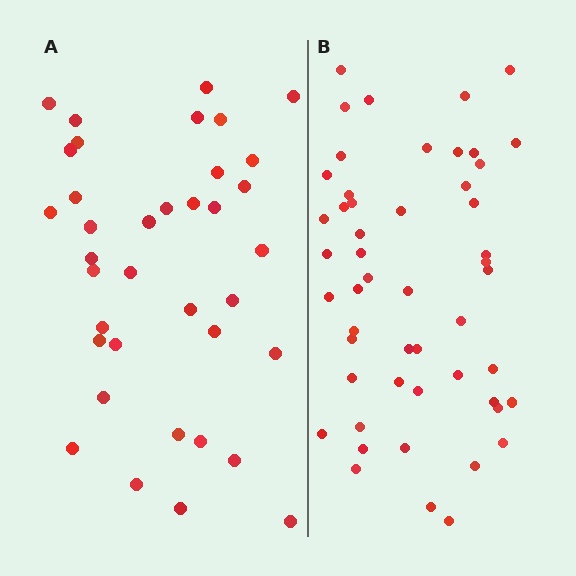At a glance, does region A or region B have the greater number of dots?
Region B (the right region) has more dots.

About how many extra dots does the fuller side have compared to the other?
Region B has approximately 15 more dots than region A.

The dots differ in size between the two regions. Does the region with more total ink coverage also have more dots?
No. Region A has more total ink coverage because its dots are larger, but region B actually contains more individual dots. Total area can be misleading — the number of items is what matters here.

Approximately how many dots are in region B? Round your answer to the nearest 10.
About 50 dots. (The exact count is 51, which rounds to 50.)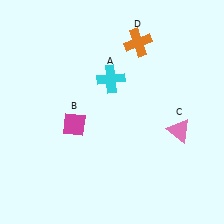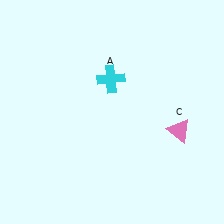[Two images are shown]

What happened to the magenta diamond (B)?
The magenta diamond (B) was removed in Image 2. It was in the bottom-left area of Image 1.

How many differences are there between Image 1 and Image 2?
There are 2 differences between the two images.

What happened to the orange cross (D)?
The orange cross (D) was removed in Image 2. It was in the top-right area of Image 1.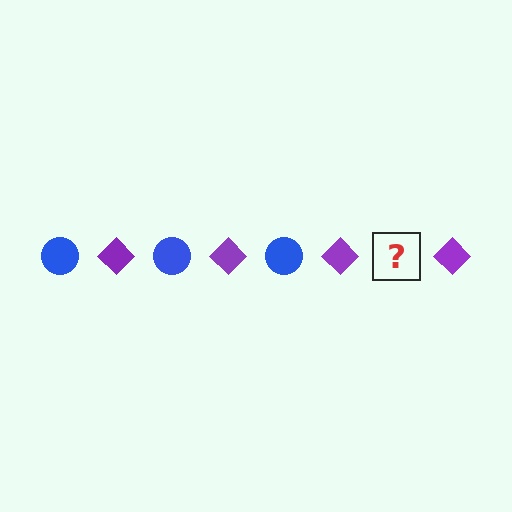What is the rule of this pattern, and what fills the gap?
The rule is that the pattern alternates between blue circle and purple diamond. The gap should be filled with a blue circle.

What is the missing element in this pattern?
The missing element is a blue circle.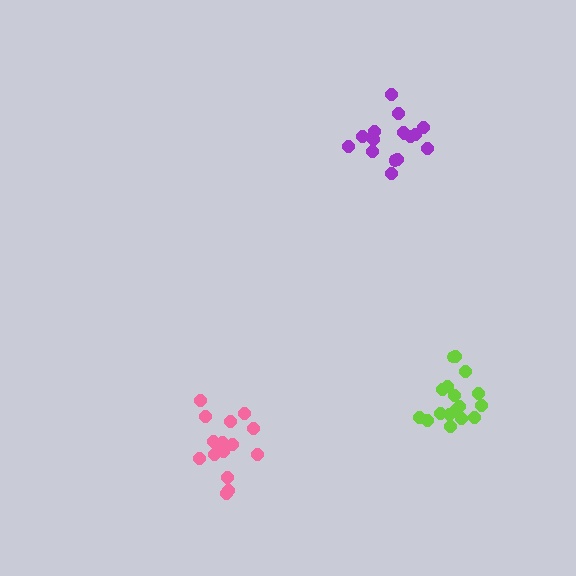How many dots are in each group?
Group 1: 17 dots, Group 2: 16 dots, Group 3: 16 dots (49 total).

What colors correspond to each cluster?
The clusters are colored: lime, purple, pink.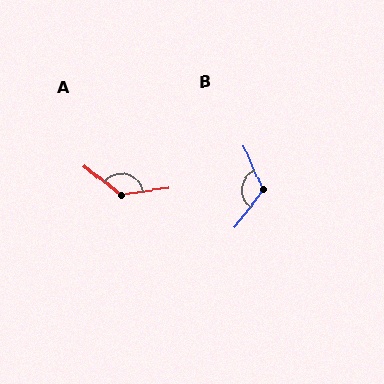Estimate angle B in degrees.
Approximately 120 degrees.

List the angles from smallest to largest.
B (120°), A (134°).